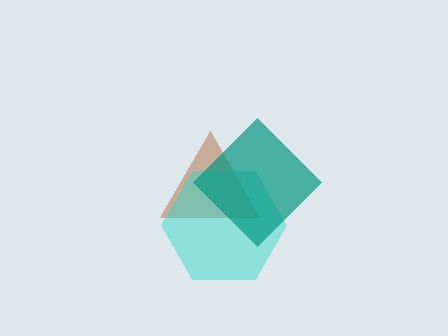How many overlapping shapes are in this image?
There are 3 overlapping shapes in the image.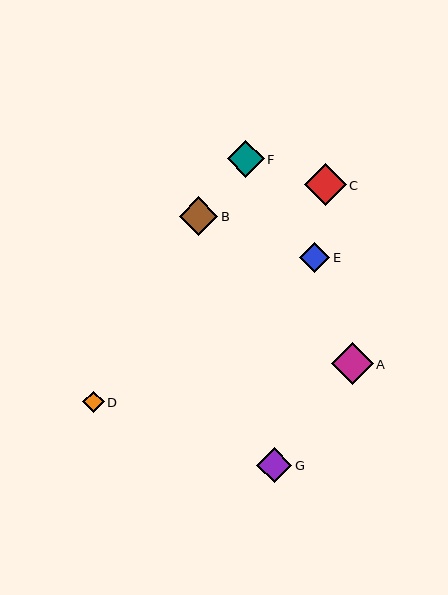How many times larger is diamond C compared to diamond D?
Diamond C is approximately 1.9 times the size of diamond D.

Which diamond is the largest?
Diamond C is the largest with a size of approximately 42 pixels.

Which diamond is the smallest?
Diamond D is the smallest with a size of approximately 22 pixels.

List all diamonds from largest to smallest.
From largest to smallest: C, A, B, F, G, E, D.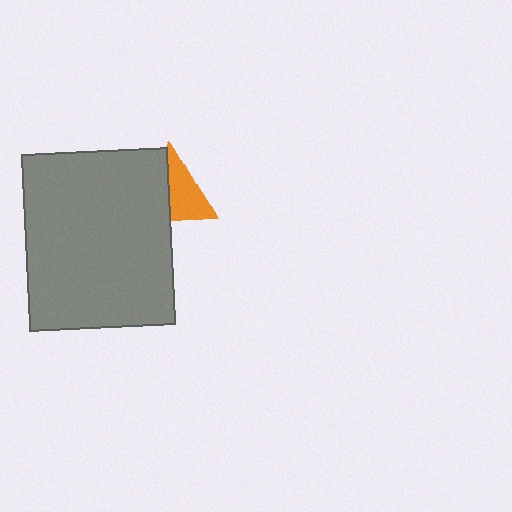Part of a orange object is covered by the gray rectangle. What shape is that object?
It is a triangle.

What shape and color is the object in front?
The object in front is a gray rectangle.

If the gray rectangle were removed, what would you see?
You would see the complete orange triangle.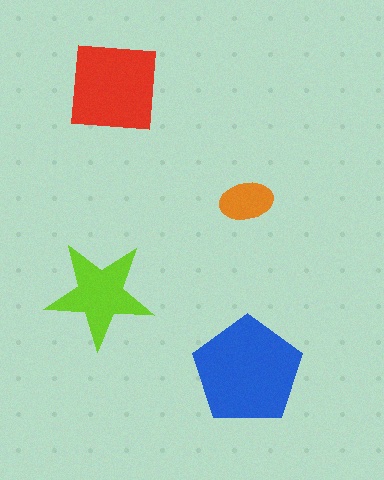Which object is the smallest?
The orange ellipse.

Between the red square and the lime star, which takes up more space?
The red square.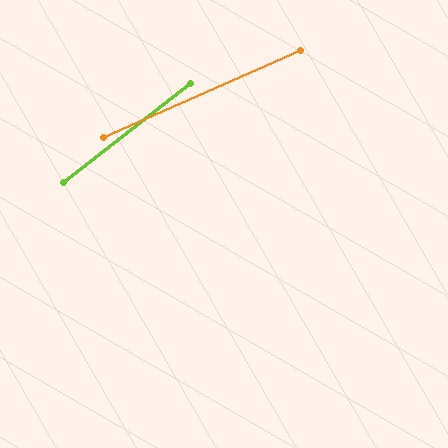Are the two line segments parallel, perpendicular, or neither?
Neither parallel nor perpendicular — they differ by about 14°.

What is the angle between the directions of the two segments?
Approximately 14 degrees.